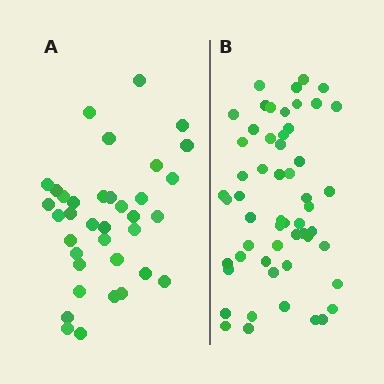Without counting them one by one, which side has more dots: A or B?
Region B (the right region) has more dots.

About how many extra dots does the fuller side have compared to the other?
Region B has approximately 20 more dots than region A.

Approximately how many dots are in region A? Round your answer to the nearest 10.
About 40 dots. (The exact count is 36, which rounds to 40.)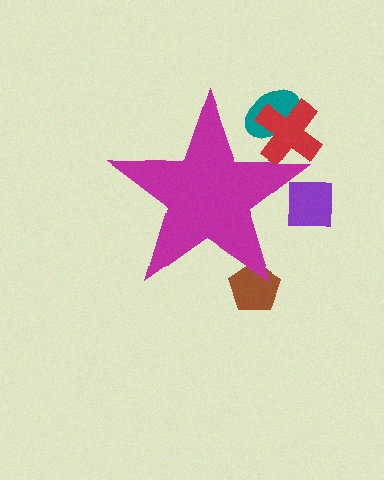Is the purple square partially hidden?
Yes, the purple square is partially hidden behind the magenta star.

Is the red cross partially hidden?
Yes, the red cross is partially hidden behind the magenta star.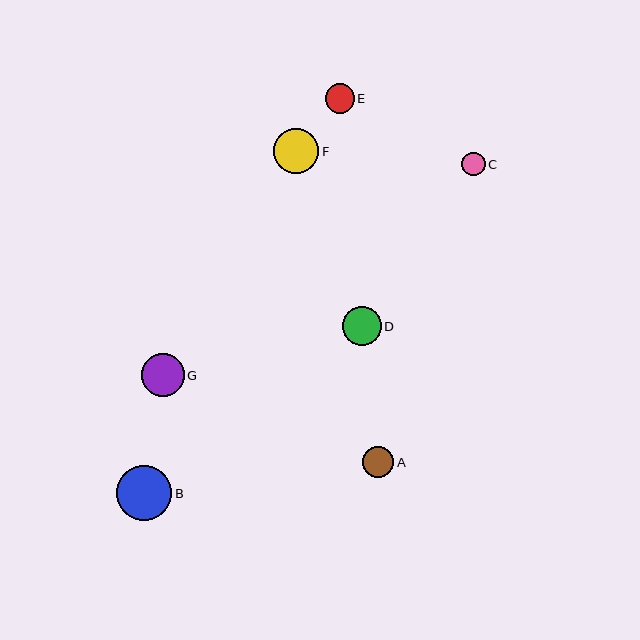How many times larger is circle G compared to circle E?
Circle G is approximately 1.5 times the size of circle E.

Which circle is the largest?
Circle B is the largest with a size of approximately 55 pixels.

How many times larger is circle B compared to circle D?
Circle B is approximately 1.4 times the size of circle D.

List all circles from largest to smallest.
From largest to smallest: B, F, G, D, A, E, C.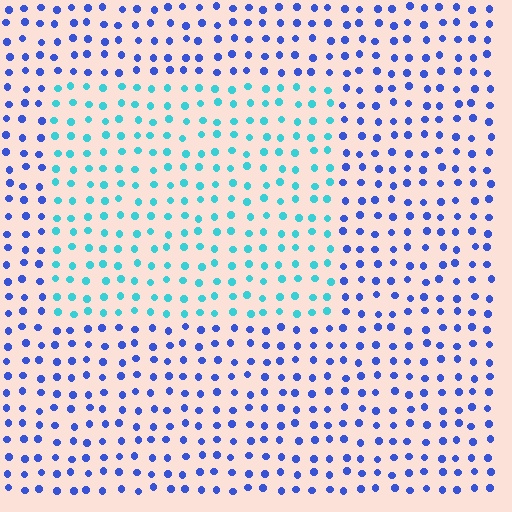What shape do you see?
I see a rectangle.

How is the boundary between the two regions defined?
The boundary is defined purely by a slight shift in hue (about 48 degrees). Spacing, size, and orientation are identical on both sides.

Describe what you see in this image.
The image is filled with small blue elements in a uniform arrangement. A rectangle-shaped region is visible where the elements are tinted to a slightly different hue, forming a subtle color boundary.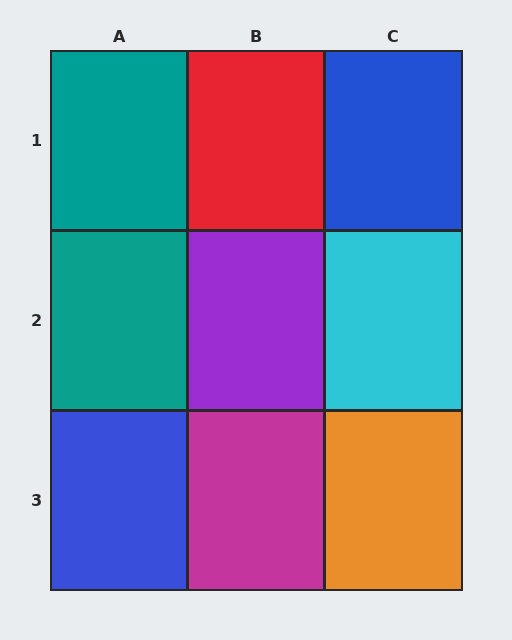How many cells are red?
1 cell is red.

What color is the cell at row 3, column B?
Magenta.